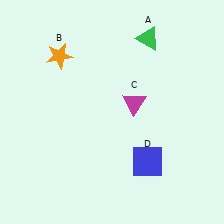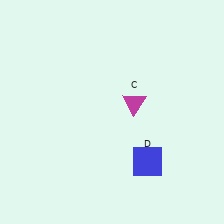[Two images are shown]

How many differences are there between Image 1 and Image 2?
There are 2 differences between the two images.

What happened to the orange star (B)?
The orange star (B) was removed in Image 2. It was in the top-left area of Image 1.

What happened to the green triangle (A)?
The green triangle (A) was removed in Image 2. It was in the top-right area of Image 1.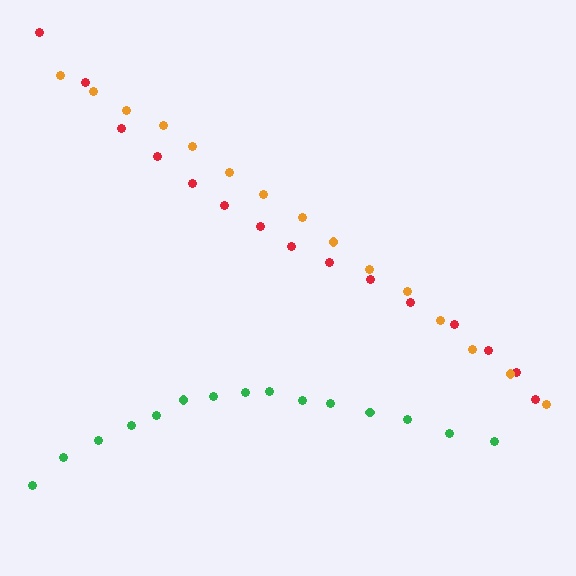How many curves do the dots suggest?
There are 3 distinct paths.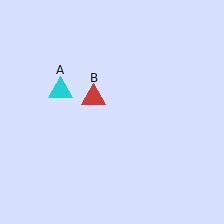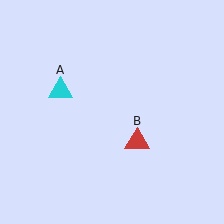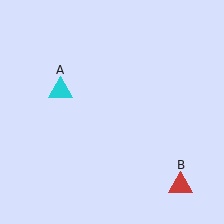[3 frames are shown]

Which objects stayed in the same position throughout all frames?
Cyan triangle (object A) remained stationary.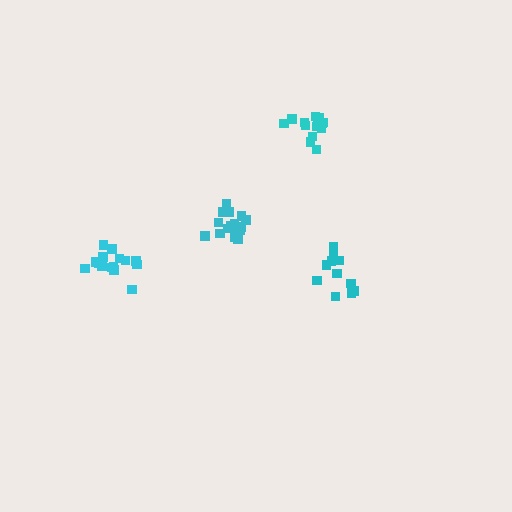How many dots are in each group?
Group 1: 14 dots, Group 2: 16 dots, Group 3: 16 dots, Group 4: 13 dots (59 total).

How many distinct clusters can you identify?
There are 4 distinct clusters.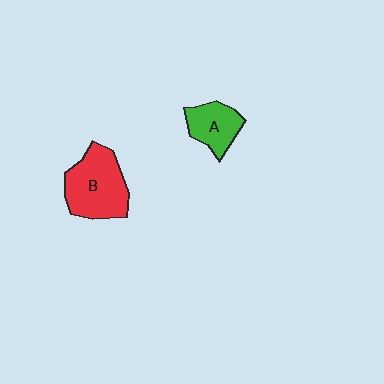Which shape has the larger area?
Shape B (red).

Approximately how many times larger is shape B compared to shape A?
Approximately 1.7 times.